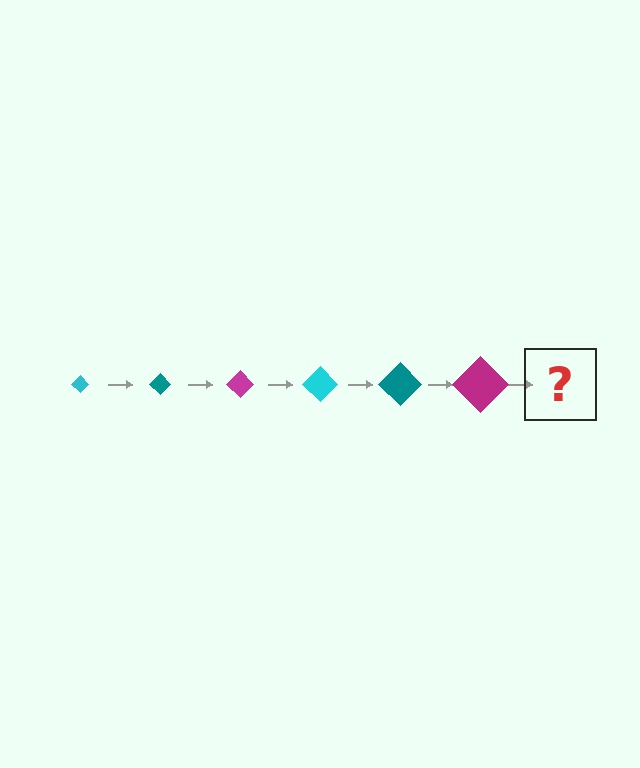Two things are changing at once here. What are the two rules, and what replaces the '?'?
The two rules are that the diamond grows larger each step and the color cycles through cyan, teal, and magenta. The '?' should be a cyan diamond, larger than the previous one.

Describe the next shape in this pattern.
It should be a cyan diamond, larger than the previous one.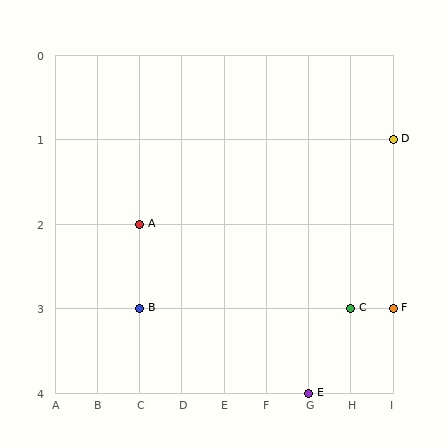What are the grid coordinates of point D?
Point D is at grid coordinates (I, 1).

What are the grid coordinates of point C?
Point C is at grid coordinates (H, 3).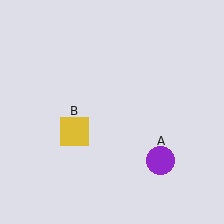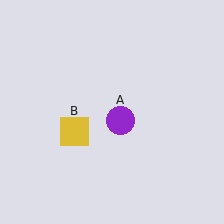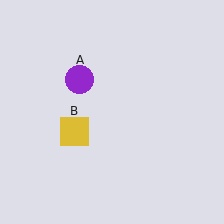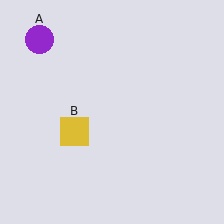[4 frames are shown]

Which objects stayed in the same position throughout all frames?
Yellow square (object B) remained stationary.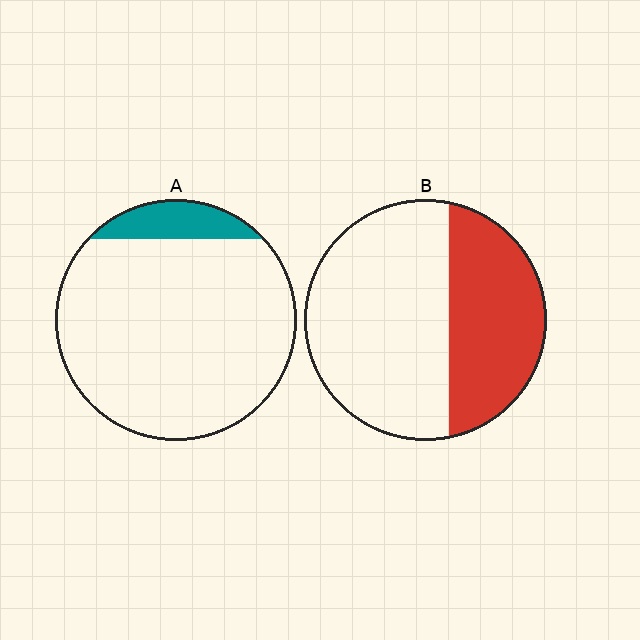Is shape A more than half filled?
No.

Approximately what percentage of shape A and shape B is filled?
A is approximately 10% and B is approximately 40%.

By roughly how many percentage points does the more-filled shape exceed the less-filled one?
By roughly 25 percentage points (B over A).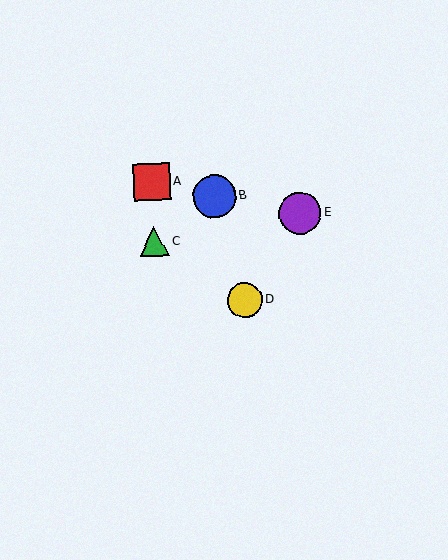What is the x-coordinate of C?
Object C is at x≈154.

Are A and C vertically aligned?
Yes, both are at x≈152.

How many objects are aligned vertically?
2 objects (A, C) are aligned vertically.